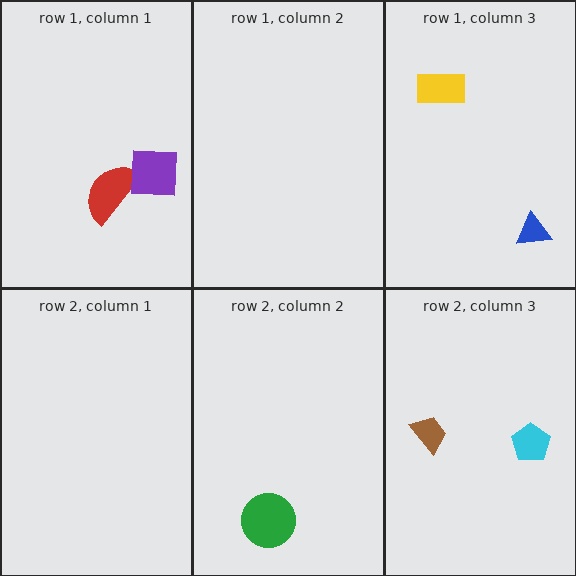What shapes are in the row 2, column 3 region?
The brown trapezoid, the cyan pentagon.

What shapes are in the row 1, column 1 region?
The red semicircle, the purple square.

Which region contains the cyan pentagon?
The row 2, column 3 region.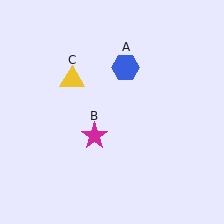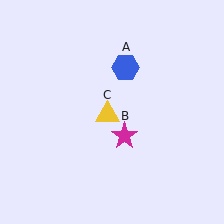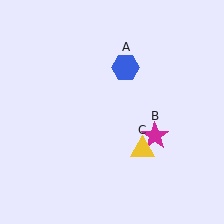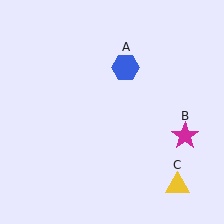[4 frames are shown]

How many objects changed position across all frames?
2 objects changed position: magenta star (object B), yellow triangle (object C).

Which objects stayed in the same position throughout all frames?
Blue hexagon (object A) remained stationary.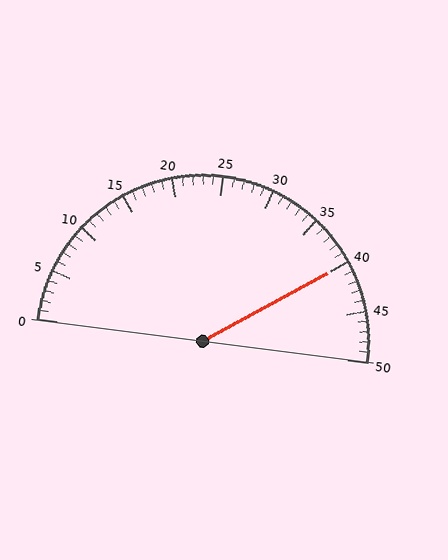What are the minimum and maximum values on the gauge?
The gauge ranges from 0 to 50.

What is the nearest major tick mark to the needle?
The nearest major tick mark is 40.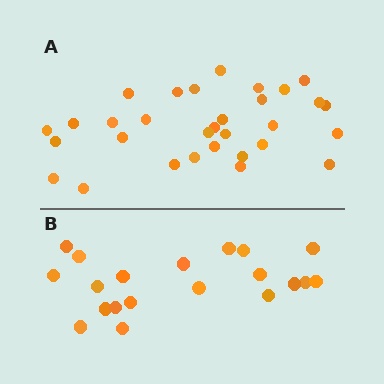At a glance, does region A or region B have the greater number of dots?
Region A (the top region) has more dots.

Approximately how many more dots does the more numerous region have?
Region A has roughly 12 or so more dots than region B.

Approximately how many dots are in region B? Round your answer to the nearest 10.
About 20 dots.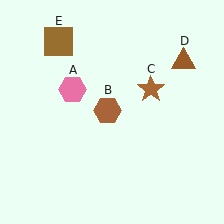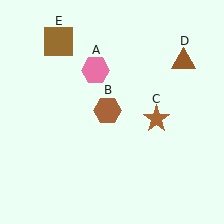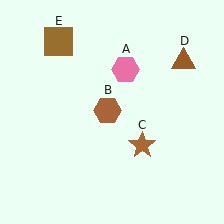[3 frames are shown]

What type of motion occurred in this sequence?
The pink hexagon (object A), brown star (object C) rotated clockwise around the center of the scene.